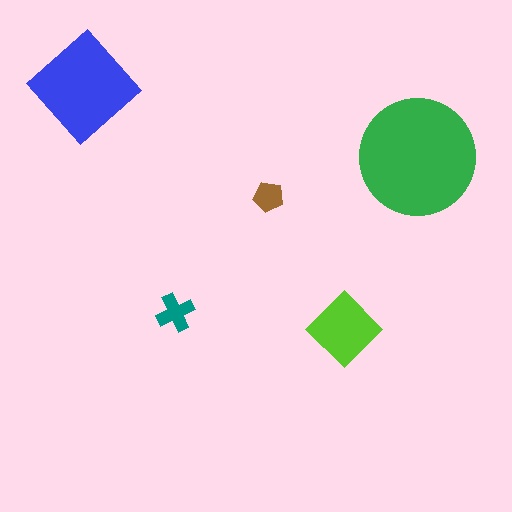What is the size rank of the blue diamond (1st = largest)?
2nd.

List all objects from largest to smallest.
The green circle, the blue diamond, the lime diamond, the teal cross, the brown pentagon.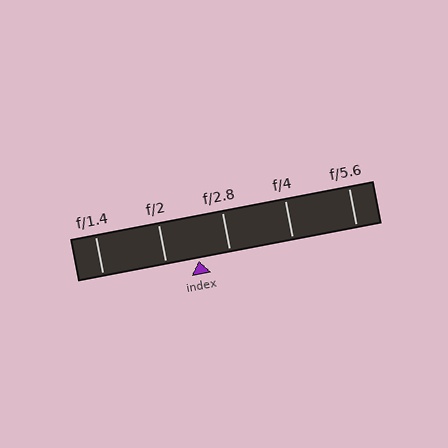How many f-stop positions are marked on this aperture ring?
There are 5 f-stop positions marked.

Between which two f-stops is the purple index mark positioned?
The index mark is between f/2 and f/2.8.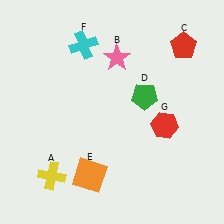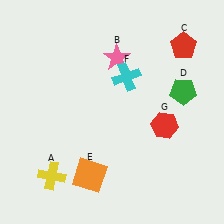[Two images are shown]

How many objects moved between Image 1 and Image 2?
2 objects moved between the two images.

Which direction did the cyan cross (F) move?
The cyan cross (F) moved right.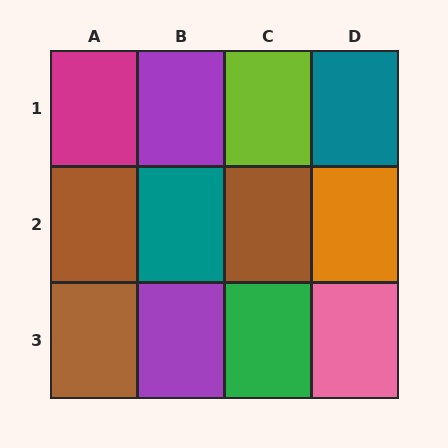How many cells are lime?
1 cell is lime.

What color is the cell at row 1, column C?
Lime.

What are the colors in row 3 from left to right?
Brown, purple, green, pink.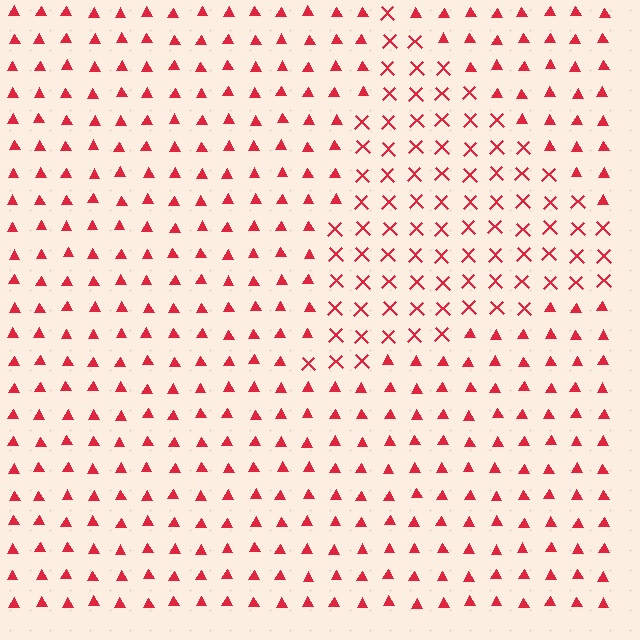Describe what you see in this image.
The image is filled with small red elements arranged in a uniform grid. A triangle-shaped region contains X marks, while the surrounding area contains triangles. The boundary is defined purely by the change in element shape.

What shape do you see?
I see a triangle.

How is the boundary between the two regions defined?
The boundary is defined by a change in element shape: X marks inside vs. triangles outside. All elements share the same color and spacing.